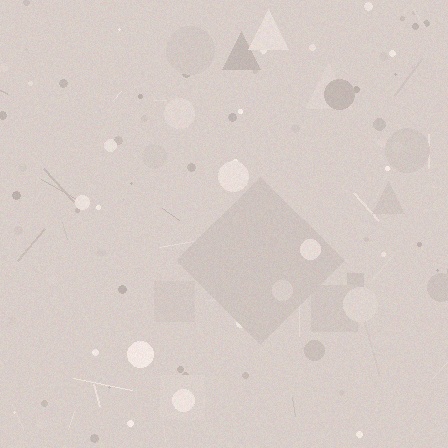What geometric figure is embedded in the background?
A diamond is embedded in the background.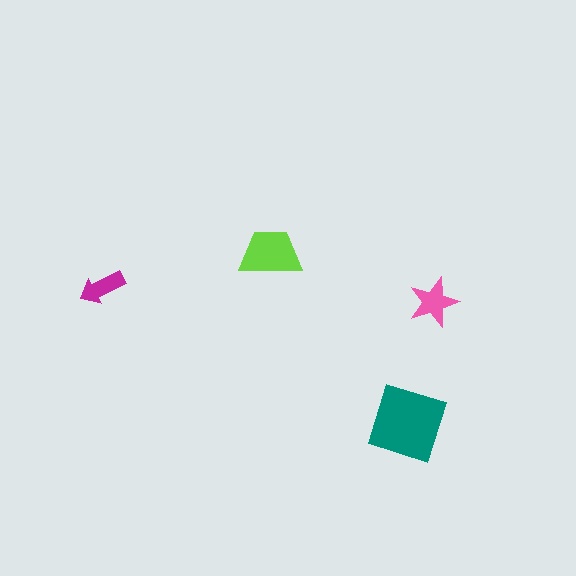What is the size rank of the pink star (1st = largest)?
3rd.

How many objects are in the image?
There are 4 objects in the image.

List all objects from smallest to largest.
The magenta arrow, the pink star, the lime trapezoid, the teal diamond.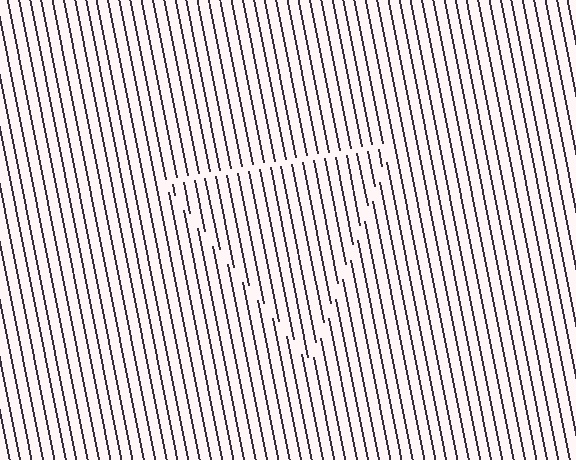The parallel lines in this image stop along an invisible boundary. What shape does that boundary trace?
An illusory triangle. The interior of the shape contains the same grating, shifted by half a period — the contour is defined by the phase discontinuity where line-ends from the inner and outer gratings abut.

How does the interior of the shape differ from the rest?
The interior of the shape contains the same grating, shifted by half a period — the contour is defined by the phase discontinuity where line-ends from the inner and outer gratings abut.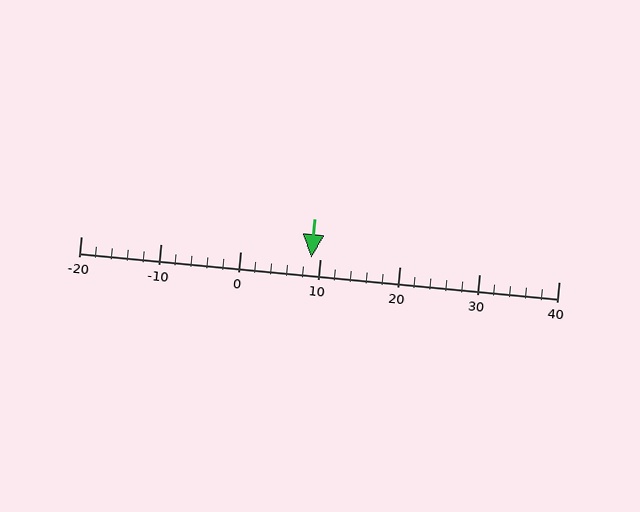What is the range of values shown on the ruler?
The ruler shows values from -20 to 40.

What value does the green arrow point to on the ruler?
The green arrow points to approximately 9.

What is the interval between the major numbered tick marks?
The major tick marks are spaced 10 units apart.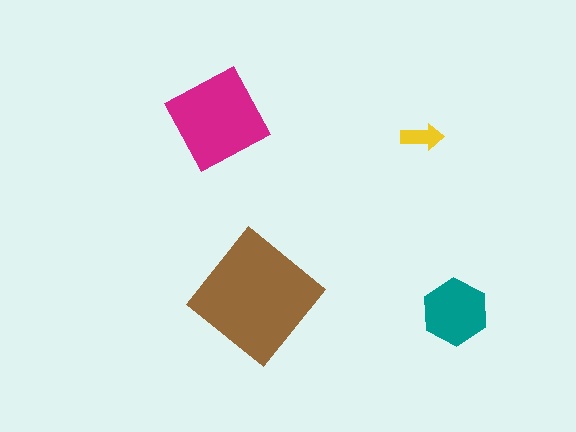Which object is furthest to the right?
The teal hexagon is rightmost.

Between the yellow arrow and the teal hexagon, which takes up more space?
The teal hexagon.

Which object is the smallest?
The yellow arrow.